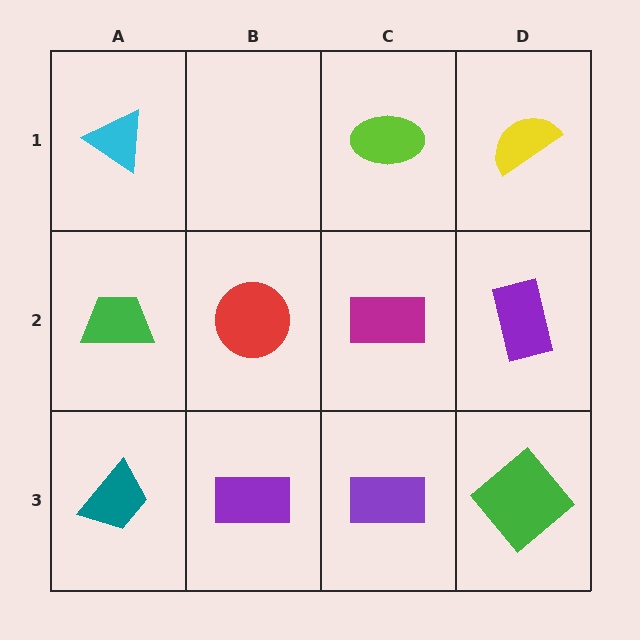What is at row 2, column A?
A green trapezoid.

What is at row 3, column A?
A teal trapezoid.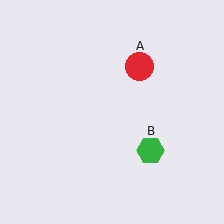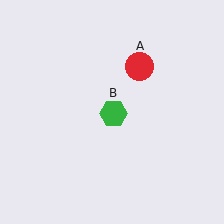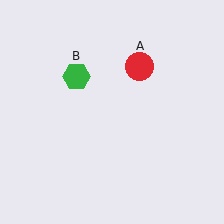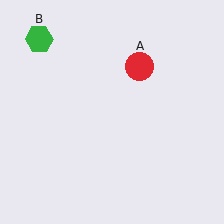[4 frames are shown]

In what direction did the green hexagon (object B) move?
The green hexagon (object B) moved up and to the left.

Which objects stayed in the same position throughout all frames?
Red circle (object A) remained stationary.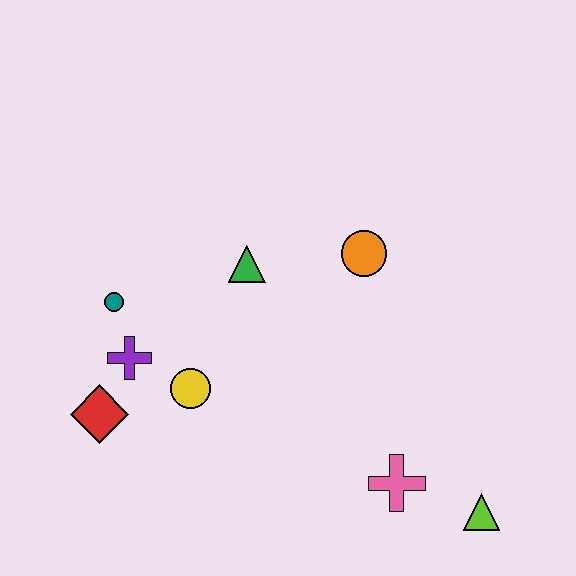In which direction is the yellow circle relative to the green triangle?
The yellow circle is below the green triangle.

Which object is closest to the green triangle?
The orange circle is closest to the green triangle.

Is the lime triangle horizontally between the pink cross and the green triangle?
No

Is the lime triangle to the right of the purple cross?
Yes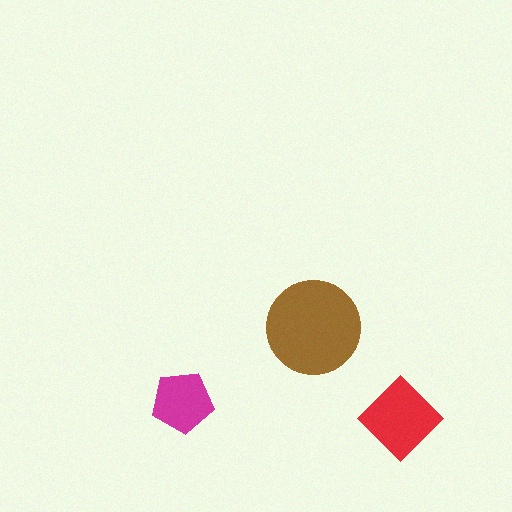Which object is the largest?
The brown circle.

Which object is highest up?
The brown circle is topmost.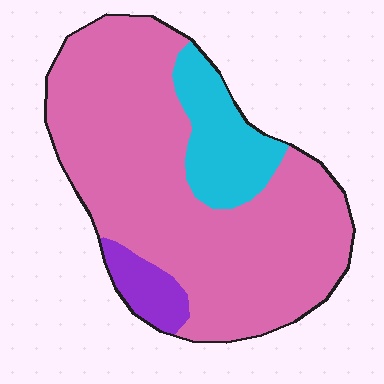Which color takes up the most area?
Pink, at roughly 80%.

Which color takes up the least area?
Purple, at roughly 5%.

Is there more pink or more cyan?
Pink.